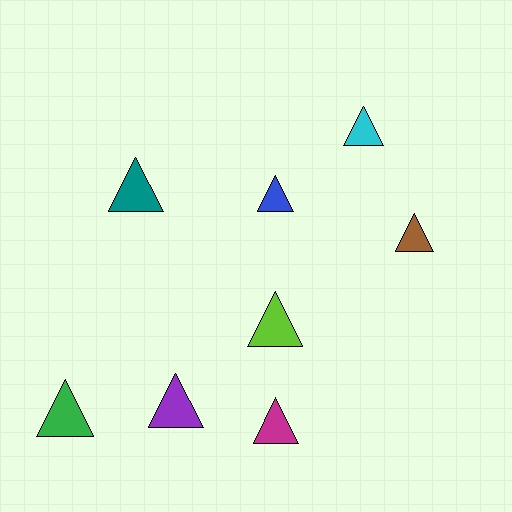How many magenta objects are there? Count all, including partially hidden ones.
There is 1 magenta object.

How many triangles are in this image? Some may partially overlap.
There are 8 triangles.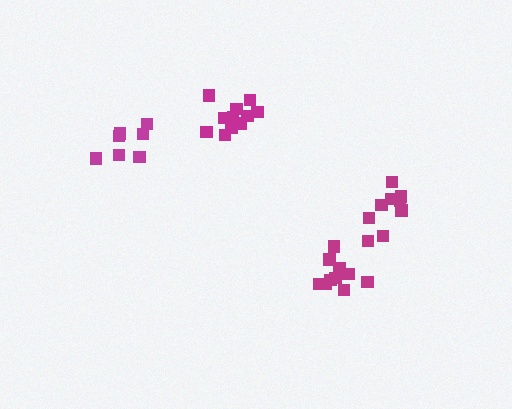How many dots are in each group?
Group 1: 7 dots, Group 2: 11 dots, Group 3: 8 dots, Group 4: 12 dots (38 total).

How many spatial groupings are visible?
There are 4 spatial groupings.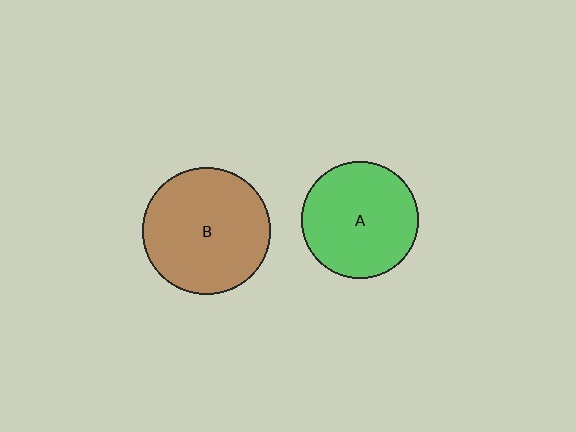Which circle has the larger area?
Circle B (brown).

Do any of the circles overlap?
No, none of the circles overlap.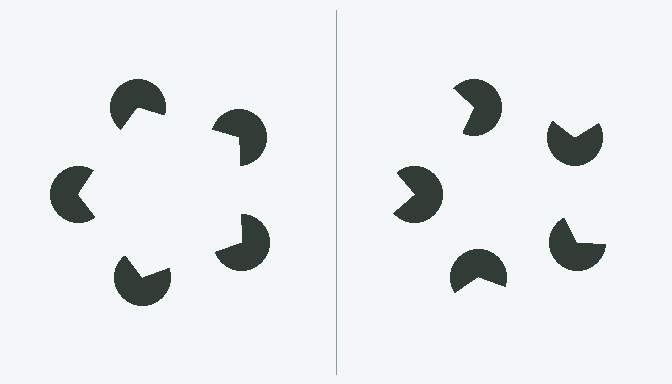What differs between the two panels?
The pac-man discs are positioned identically on both sides; only the wedge orientations differ. On the left they align to a pentagon; on the right they are misaligned.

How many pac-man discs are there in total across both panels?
10 — 5 on each side.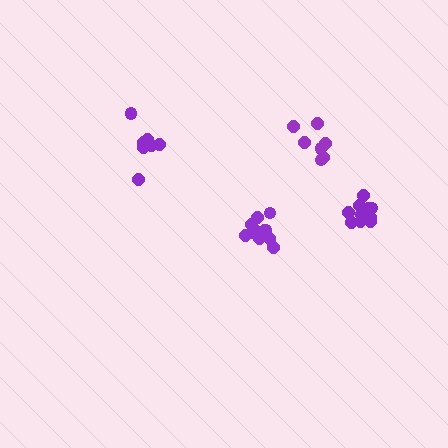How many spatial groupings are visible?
There are 4 spatial groupings.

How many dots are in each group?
Group 1: 8 dots, Group 2: 7 dots, Group 3: 11 dots, Group 4: 11 dots (37 total).